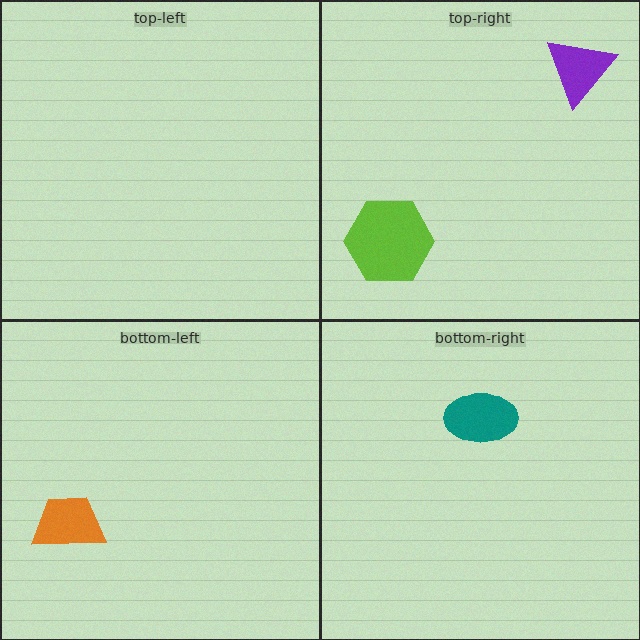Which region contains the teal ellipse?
The bottom-right region.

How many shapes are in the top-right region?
2.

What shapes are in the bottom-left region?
The orange trapezoid.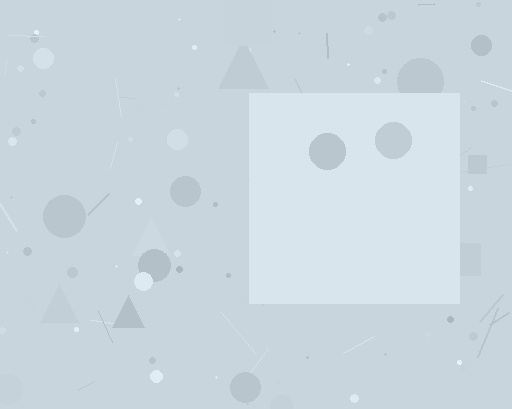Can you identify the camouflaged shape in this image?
The camouflaged shape is a square.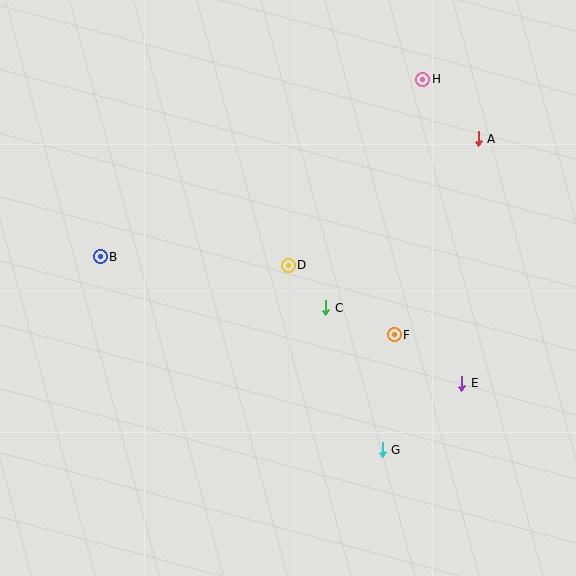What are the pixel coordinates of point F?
Point F is at (394, 335).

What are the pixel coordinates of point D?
Point D is at (288, 265).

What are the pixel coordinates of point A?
Point A is at (478, 139).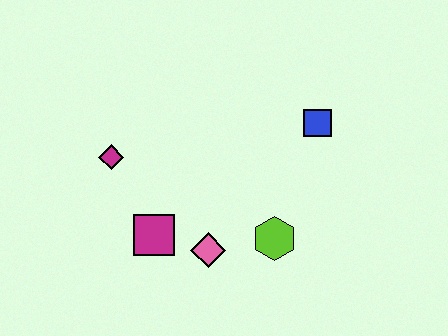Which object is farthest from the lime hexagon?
The magenta diamond is farthest from the lime hexagon.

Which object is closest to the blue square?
The lime hexagon is closest to the blue square.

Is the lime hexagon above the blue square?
No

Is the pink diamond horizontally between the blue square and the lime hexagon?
No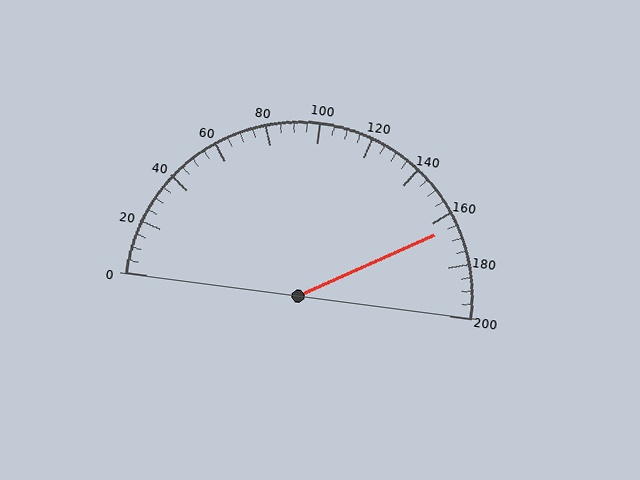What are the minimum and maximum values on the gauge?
The gauge ranges from 0 to 200.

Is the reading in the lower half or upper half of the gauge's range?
The reading is in the upper half of the range (0 to 200).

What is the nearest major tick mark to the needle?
The nearest major tick mark is 160.